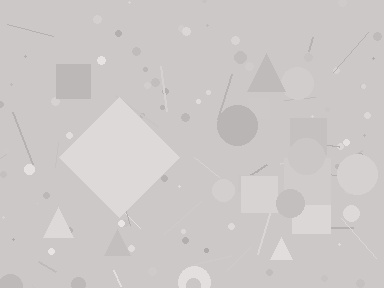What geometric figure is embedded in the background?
A diamond is embedded in the background.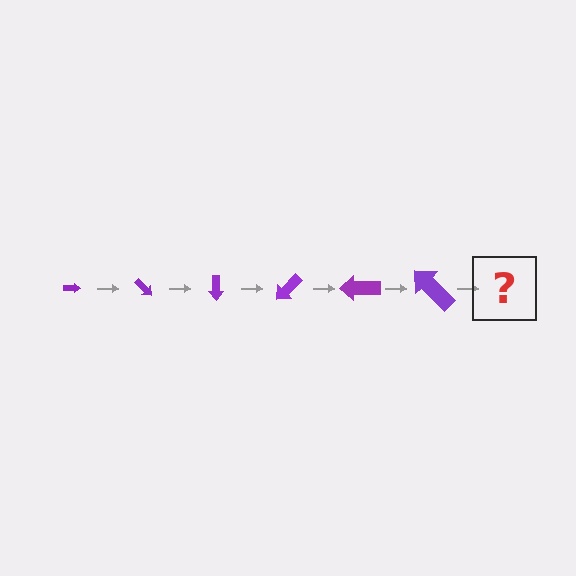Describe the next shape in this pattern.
It should be an arrow, larger than the previous one and rotated 270 degrees from the start.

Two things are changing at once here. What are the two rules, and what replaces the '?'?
The two rules are that the arrow grows larger each step and it rotates 45 degrees each step. The '?' should be an arrow, larger than the previous one and rotated 270 degrees from the start.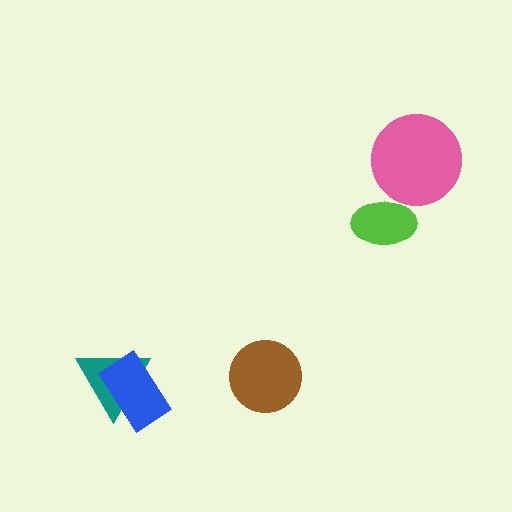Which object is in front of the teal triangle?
The blue rectangle is in front of the teal triangle.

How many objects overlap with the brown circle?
0 objects overlap with the brown circle.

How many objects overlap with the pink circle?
0 objects overlap with the pink circle.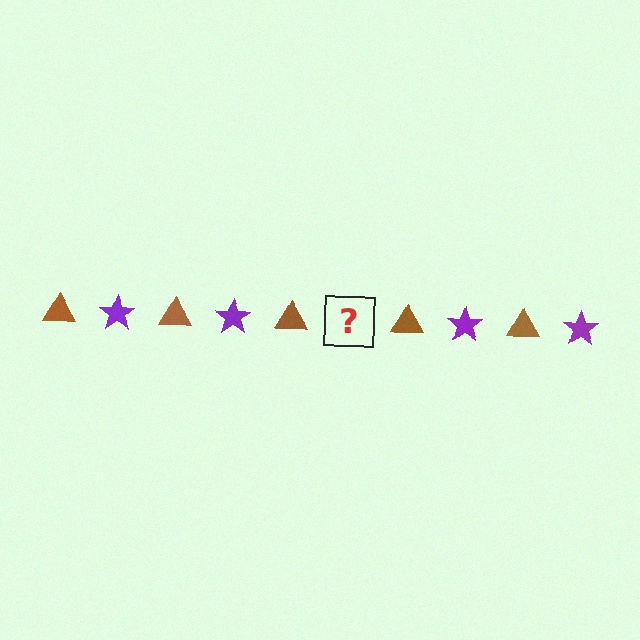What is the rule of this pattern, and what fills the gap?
The rule is that the pattern alternates between brown triangle and purple star. The gap should be filled with a purple star.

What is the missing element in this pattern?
The missing element is a purple star.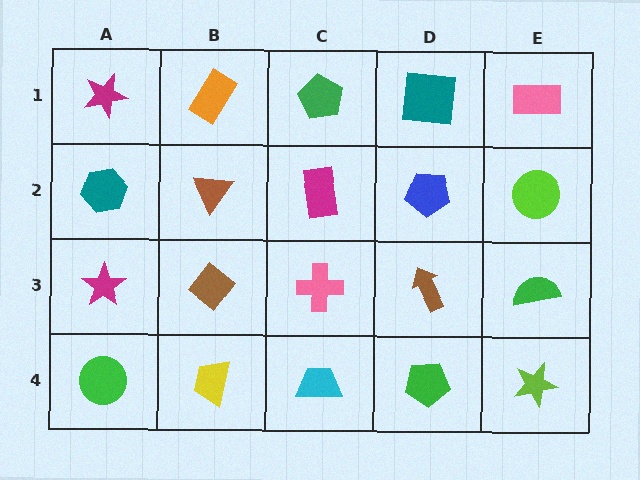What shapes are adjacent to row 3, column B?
A brown triangle (row 2, column B), a yellow trapezoid (row 4, column B), a magenta star (row 3, column A), a pink cross (row 3, column C).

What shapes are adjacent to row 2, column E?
A pink rectangle (row 1, column E), a green semicircle (row 3, column E), a blue pentagon (row 2, column D).